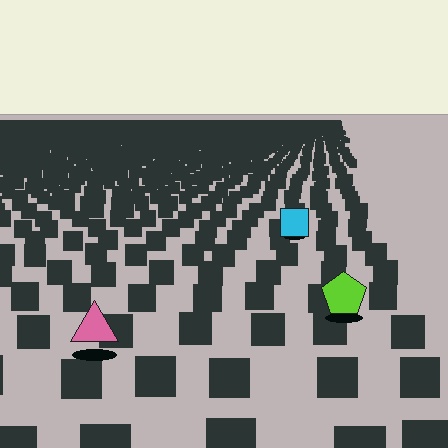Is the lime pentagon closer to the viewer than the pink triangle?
No. The pink triangle is closer — you can tell from the texture gradient: the ground texture is coarser near it.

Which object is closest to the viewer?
The pink triangle is closest. The texture marks near it are larger and more spread out.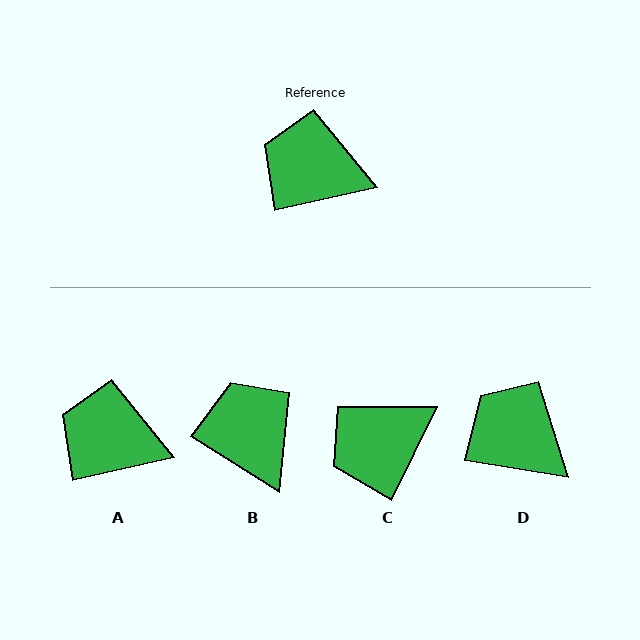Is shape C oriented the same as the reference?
No, it is off by about 51 degrees.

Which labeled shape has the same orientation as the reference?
A.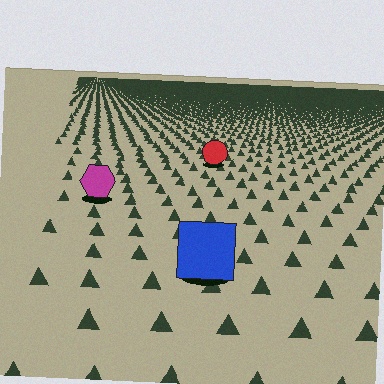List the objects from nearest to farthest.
From nearest to farthest: the blue square, the magenta hexagon, the red circle.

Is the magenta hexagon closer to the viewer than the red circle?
Yes. The magenta hexagon is closer — you can tell from the texture gradient: the ground texture is coarser near it.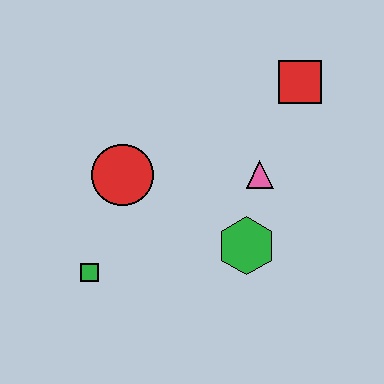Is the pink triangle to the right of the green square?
Yes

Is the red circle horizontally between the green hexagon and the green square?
Yes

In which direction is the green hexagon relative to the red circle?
The green hexagon is to the right of the red circle.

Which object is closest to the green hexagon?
The pink triangle is closest to the green hexagon.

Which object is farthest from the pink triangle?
The green square is farthest from the pink triangle.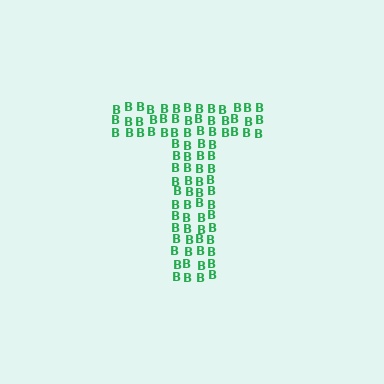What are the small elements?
The small elements are letter B's.